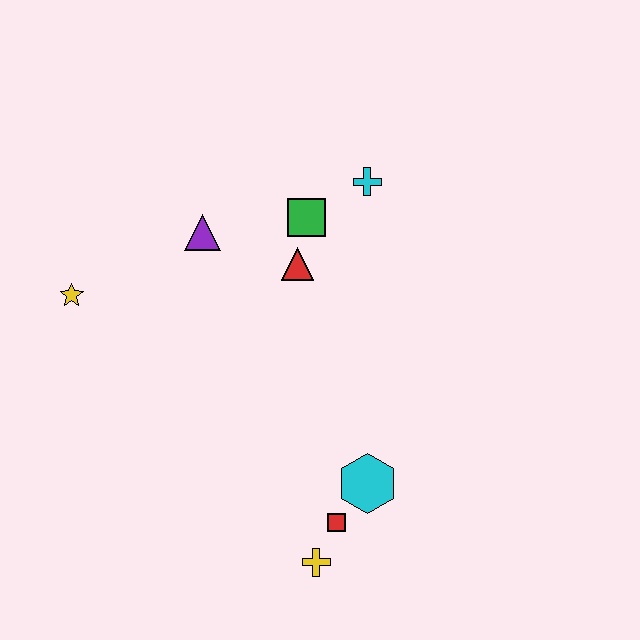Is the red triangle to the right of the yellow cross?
No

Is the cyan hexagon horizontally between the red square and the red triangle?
No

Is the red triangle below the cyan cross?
Yes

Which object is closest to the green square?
The red triangle is closest to the green square.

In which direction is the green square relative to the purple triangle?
The green square is to the right of the purple triangle.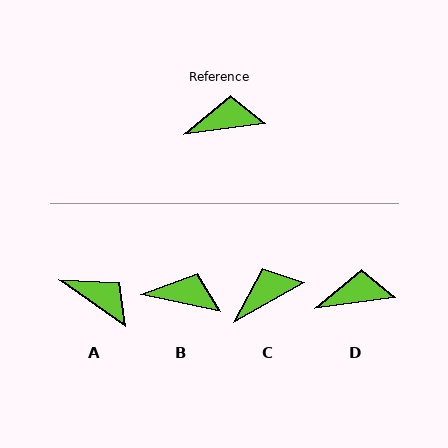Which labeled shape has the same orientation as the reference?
D.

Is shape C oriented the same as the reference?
No, it is off by about 22 degrees.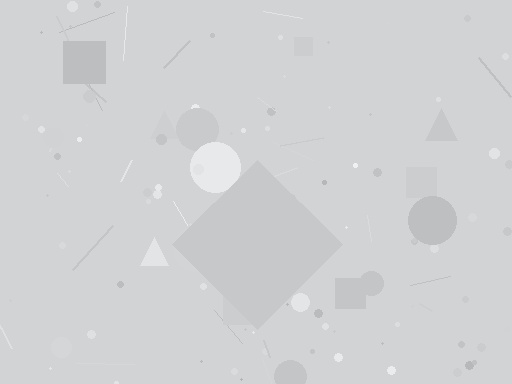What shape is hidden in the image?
A diamond is hidden in the image.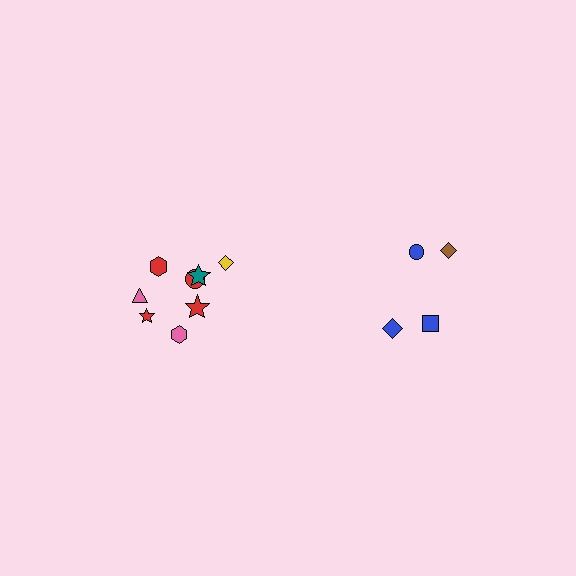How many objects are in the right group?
There are 4 objects.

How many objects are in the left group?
There are 8 objects.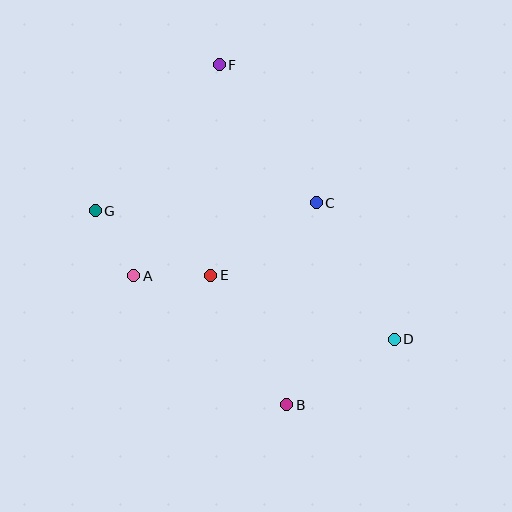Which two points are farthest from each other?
Points B and F are farthest from each other.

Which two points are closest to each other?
Points A and G are closest to each other.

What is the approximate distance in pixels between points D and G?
The distance between D and G is approximately 325 pixels.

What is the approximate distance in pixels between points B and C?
The distance between B and C is approximately 204 pixels.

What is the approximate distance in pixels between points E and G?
The distance between E and G is approximately 132 pixels.